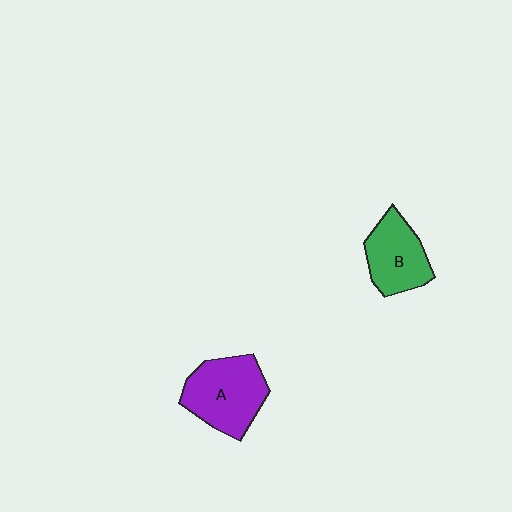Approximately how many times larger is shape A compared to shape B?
Approximately 1.3 times.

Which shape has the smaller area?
Shape B (green).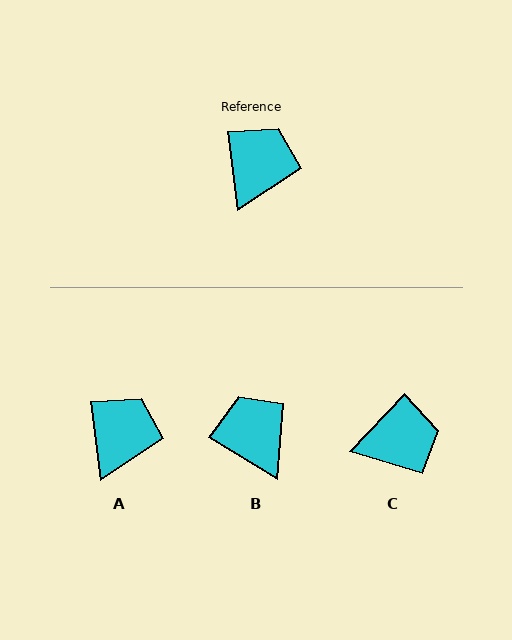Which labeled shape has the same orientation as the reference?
A.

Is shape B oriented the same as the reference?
No, it is off by about 52 degrees.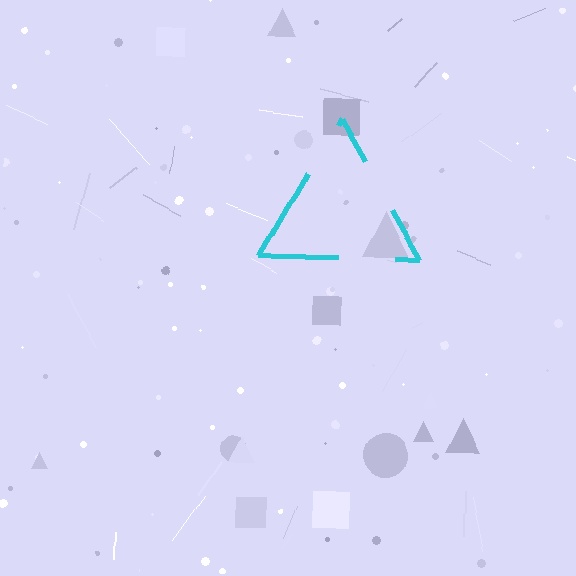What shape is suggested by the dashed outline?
The dashed outline suggests a triangle.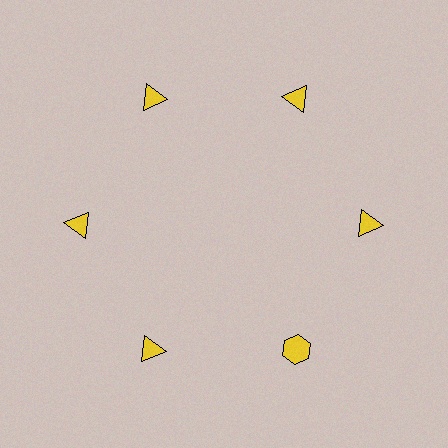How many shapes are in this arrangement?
There are 6 shapes arranged in a ring pattern.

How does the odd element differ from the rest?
It has a different shape: hexagon instead of triangle.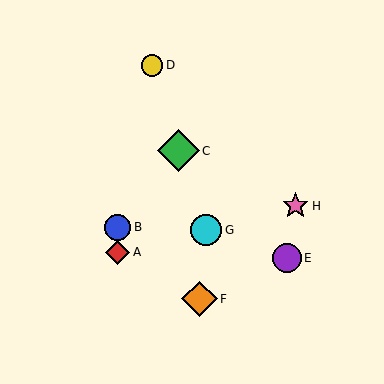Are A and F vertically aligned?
No, A is at x≈118 and F is at x≈200.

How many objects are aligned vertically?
2 objects (A, B) are aligned vertically.